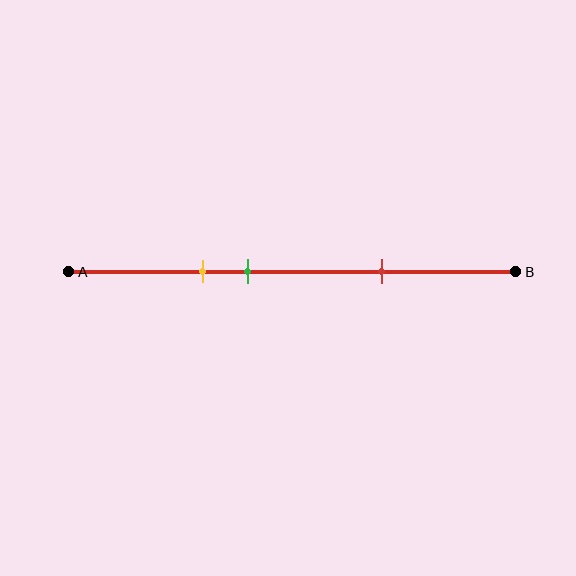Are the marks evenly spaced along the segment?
No, the marks are not evenly spaced.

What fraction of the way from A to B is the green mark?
The green mark is approximately 40% (0.4) of the way from A to B.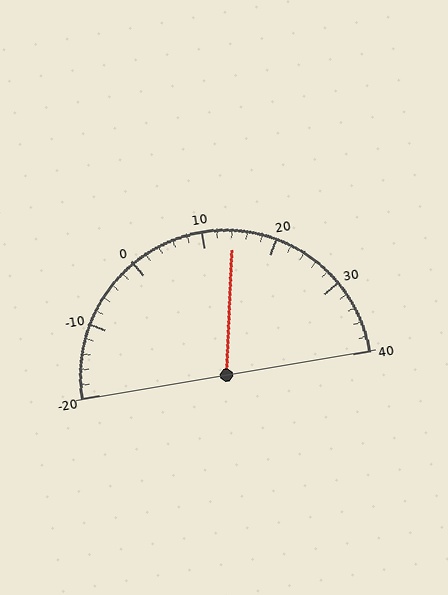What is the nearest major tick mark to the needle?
The nearest major tick mark is 10.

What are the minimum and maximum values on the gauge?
The gauge ranges from -20 to 40.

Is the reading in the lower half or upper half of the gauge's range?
The reading is in the upper half of the range (-20 to 40).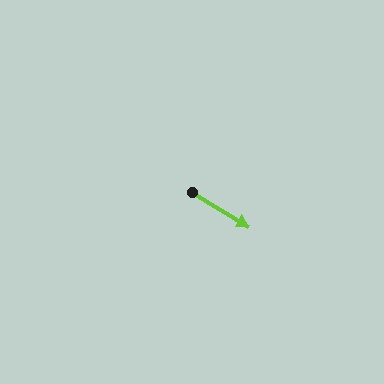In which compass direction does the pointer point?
Southeast.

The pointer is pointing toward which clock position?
Roughly 4 o'clock.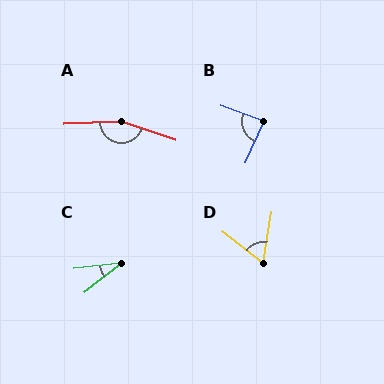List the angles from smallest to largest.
C (32°), D (62°), B (85°), A (158°).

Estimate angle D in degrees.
Approximately 62 degrees.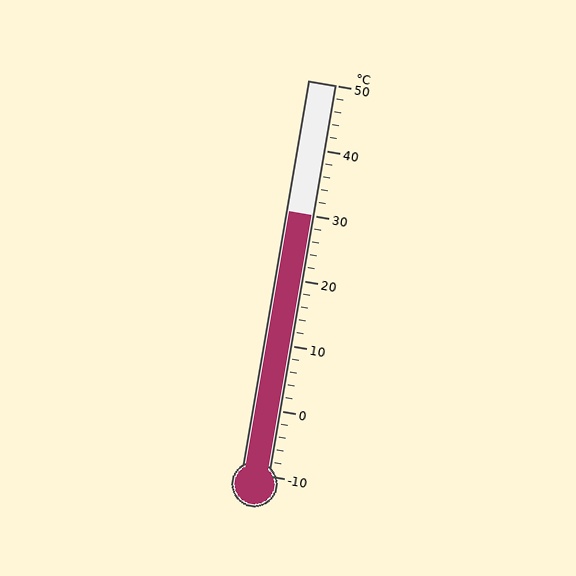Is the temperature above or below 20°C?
The temperature is above 20°C.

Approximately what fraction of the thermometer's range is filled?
The thermometer is filled to approximately 65% of its range.